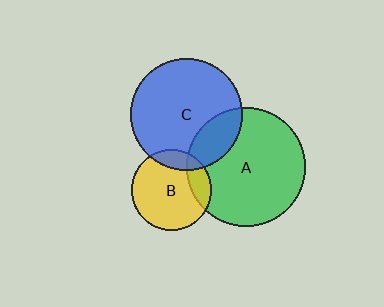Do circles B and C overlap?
Yes.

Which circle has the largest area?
Circle A (green).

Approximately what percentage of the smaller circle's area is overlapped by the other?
Approximately 15%.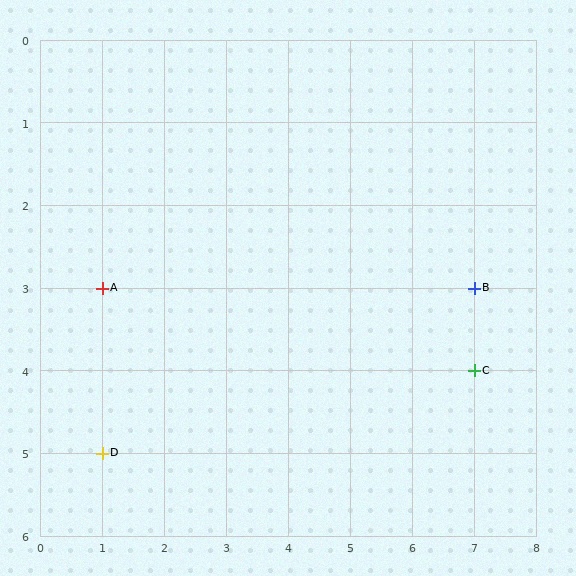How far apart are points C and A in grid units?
Points C and A are 6 columns and 1 row apart (about 6.1 grid units diagonally).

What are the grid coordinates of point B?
Point B is at grid coordinates (7, 3).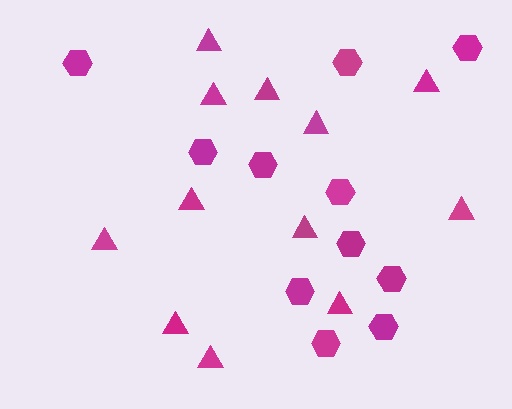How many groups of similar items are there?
There are 2 groups: one group of triangles (12) and one group of hexagons (11).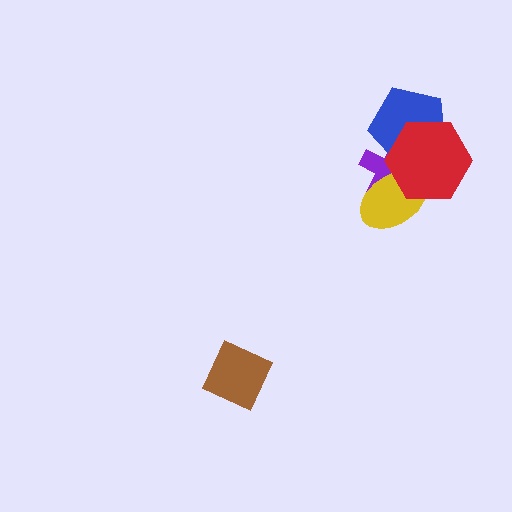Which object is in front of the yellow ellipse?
The red hexagon is in front of the yellow ellipse.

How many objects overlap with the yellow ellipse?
2 objects overlap with the yellow ellipse.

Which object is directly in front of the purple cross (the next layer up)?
The yellow ellipse is directly in front of the purple cross.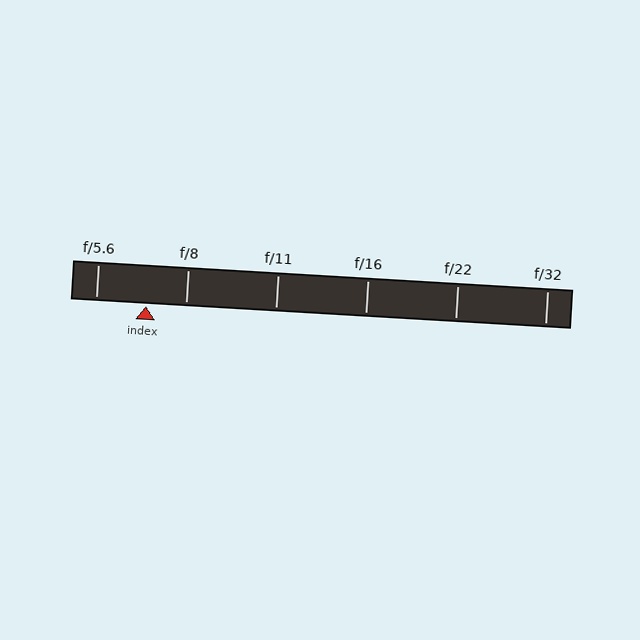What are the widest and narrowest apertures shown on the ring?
The widest aperture shown is f/5.6 and the narrowest is f/32.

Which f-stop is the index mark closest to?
The index mark is closest to f/8.